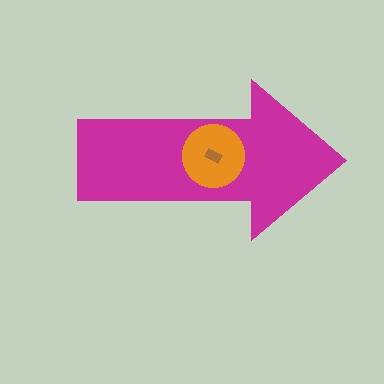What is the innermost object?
The brown rectangle.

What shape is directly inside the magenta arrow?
The orange circle.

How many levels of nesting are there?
3.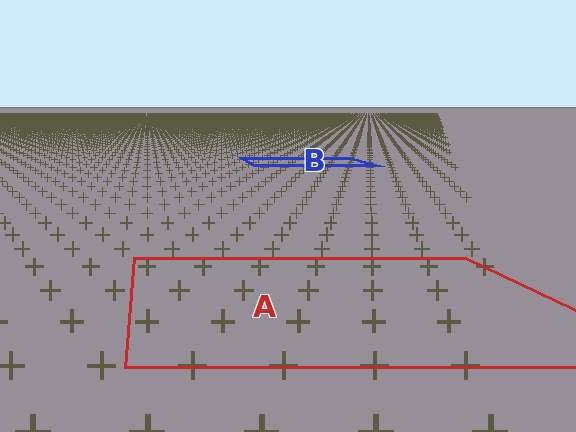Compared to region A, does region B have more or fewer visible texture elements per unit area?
Region B has more texture elements per unit area — they are packed more densely because it is farther away.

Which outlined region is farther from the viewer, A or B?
Region B is farther from the viewer — the texture elements inside it appear smaller and more densely packed.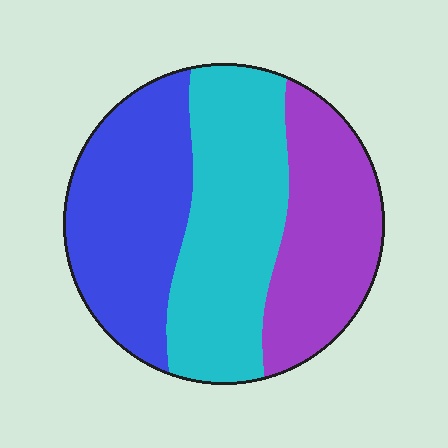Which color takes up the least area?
Purple, at roughly 30%.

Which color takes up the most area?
Cyan, at roughly 40%.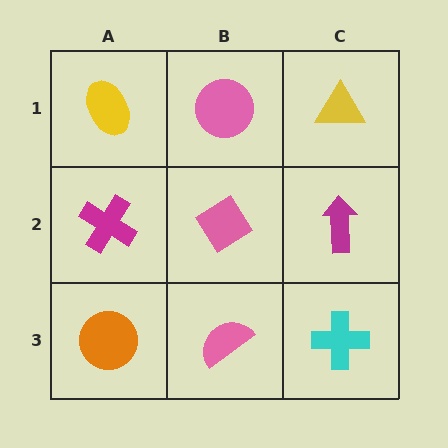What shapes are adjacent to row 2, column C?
A yellow triangle (row 1, column C), a cyan cross (row 3, column C), a pink diamond (row 2, column B).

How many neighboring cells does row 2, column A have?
3.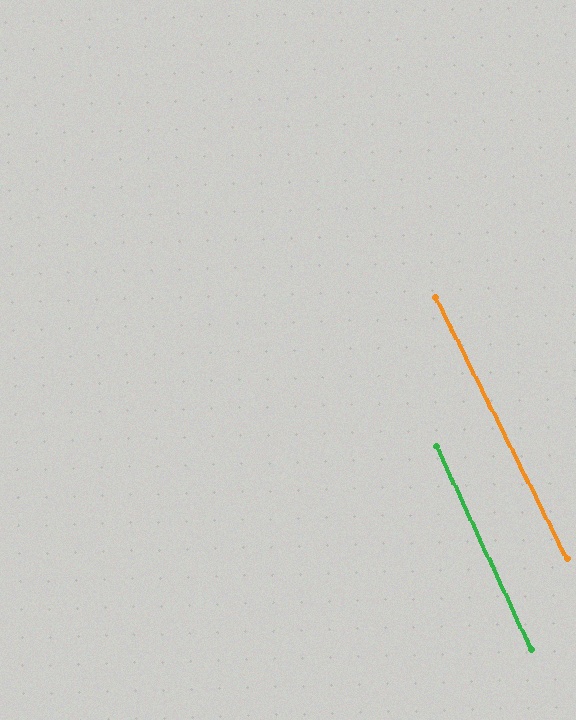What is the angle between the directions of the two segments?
Approximately 2 degrees.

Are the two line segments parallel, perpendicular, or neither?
Parallel — their directions differ by only 1.8°.